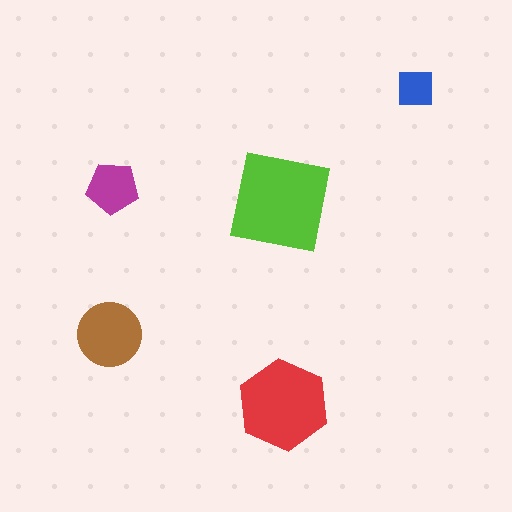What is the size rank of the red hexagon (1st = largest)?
2nd.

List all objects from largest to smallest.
The lime square, the red hexagon, the brown circle, the magenta pentagon, the blue square.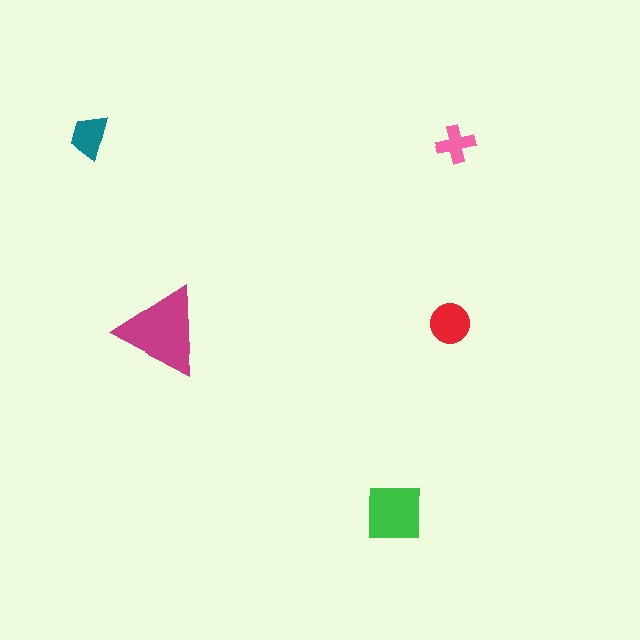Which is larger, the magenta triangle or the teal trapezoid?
The magenta triangle.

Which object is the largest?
The magenta triangle.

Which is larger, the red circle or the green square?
The green square.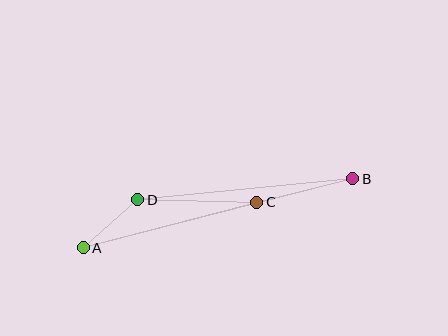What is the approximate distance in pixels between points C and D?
The distance between C and D is approximately 119 pixels.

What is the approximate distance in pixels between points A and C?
The distance between A and C is approximately 179 pixels.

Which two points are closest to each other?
Points A and D are closest to each other.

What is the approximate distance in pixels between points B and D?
The distance between B and D is approximately 216 pixels.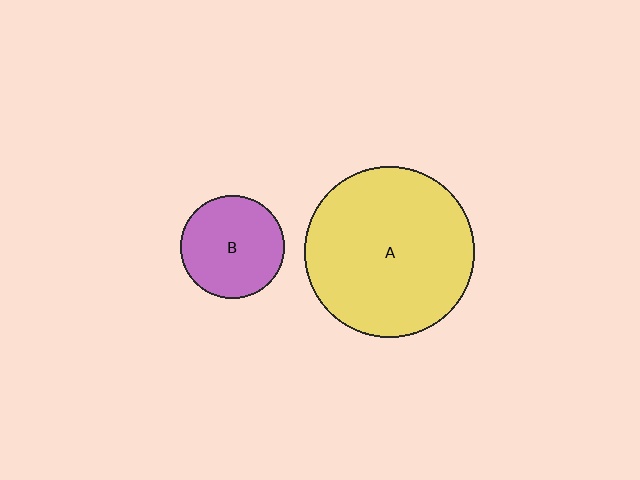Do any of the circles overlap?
No, none of the circles overlap.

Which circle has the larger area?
Circle A (yellow).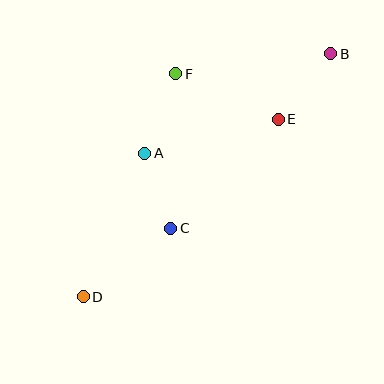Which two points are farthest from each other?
Points B and D are farthest from each other.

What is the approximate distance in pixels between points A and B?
The distance between A and B is approximately 211 pixels.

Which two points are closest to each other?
Points A and C are closest to each other.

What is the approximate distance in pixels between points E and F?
The distance between E and F is approximately 112 pixels.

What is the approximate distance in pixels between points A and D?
The distance between A and D is approximately 156 pixels.